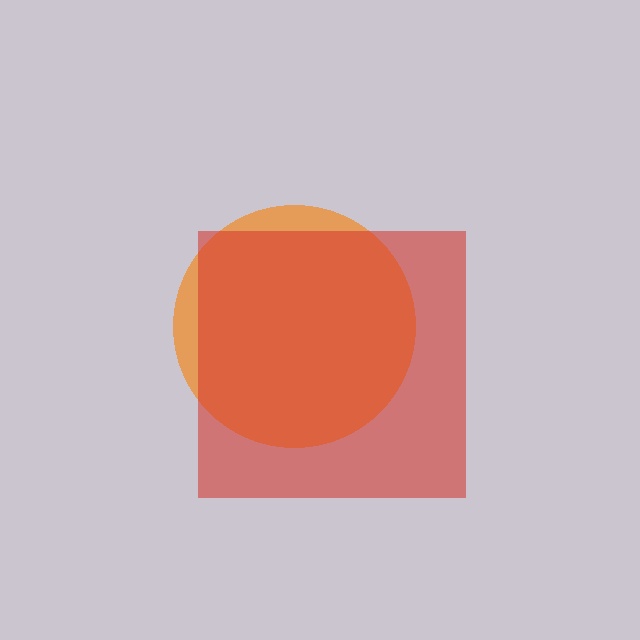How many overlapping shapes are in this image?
There are 2 overlapping shapes in the image.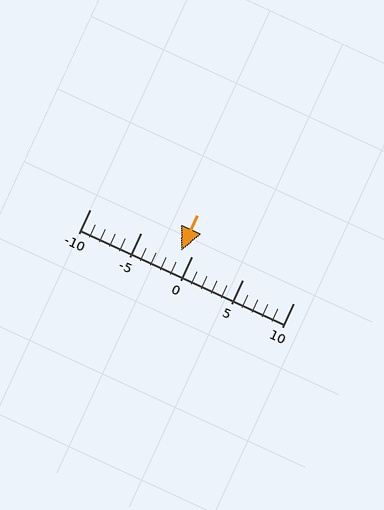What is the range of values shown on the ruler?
The ruler shows values from -10 to 10.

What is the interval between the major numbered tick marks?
The major tick marks are spaced 5 units apart.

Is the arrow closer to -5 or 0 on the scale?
The arrow is closer to 0.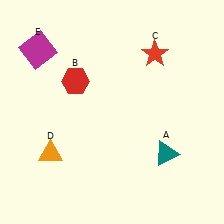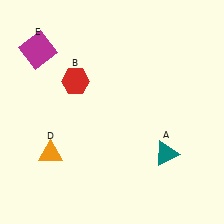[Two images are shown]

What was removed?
The red star (C) was removed in Image 2.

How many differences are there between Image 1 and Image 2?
There is 1 difference between the two images.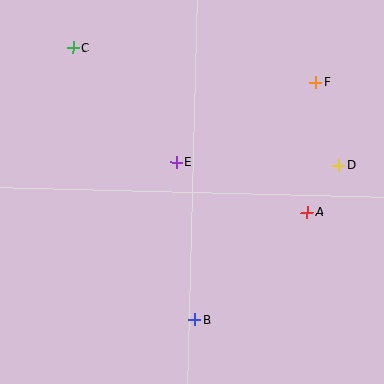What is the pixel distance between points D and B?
The distance between D and B is 212 pixels.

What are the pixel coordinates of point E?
Point E is at (176, 162).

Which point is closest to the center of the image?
Point E at (176, 162) is closest to the center.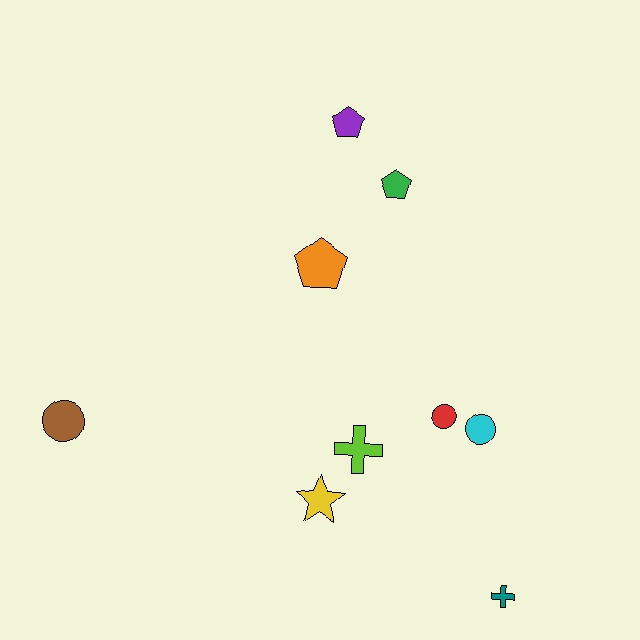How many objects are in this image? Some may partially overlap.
There are 9 objects.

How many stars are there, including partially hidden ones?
There is 1 star.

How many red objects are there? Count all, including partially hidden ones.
There is 1 red object.